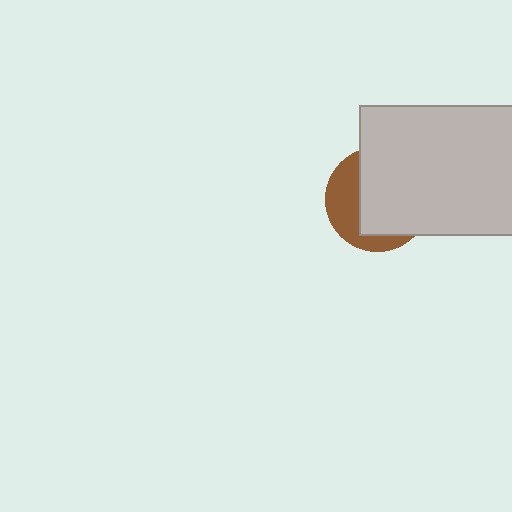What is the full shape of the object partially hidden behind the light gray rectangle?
The partially hidden object is a brown circle.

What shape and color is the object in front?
The object in front is a light gray rectangle.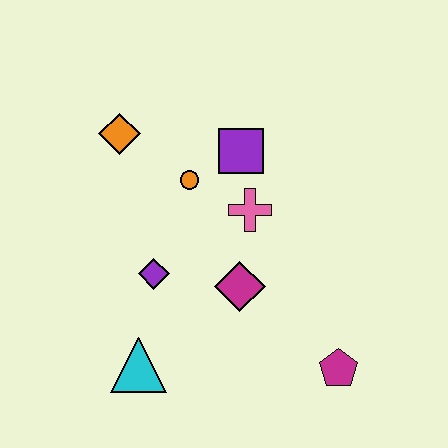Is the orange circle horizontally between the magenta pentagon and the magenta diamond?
No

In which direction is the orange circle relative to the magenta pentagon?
The orange circle is above the magenta pentagon.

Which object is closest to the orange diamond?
The orange circle is closest to the orange diamond.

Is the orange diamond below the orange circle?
No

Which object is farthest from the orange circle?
The magenta pentagon is farthest from the orange circle.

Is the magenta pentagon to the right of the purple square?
Yes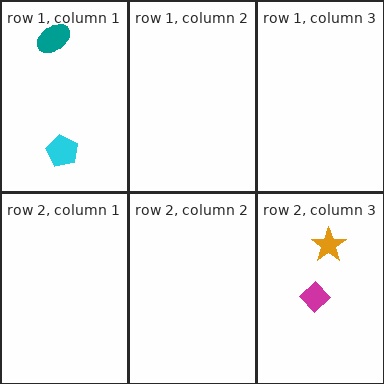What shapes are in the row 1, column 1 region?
The cyan pentagon, the teal ellipse.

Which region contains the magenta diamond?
The row 2, column 3 region.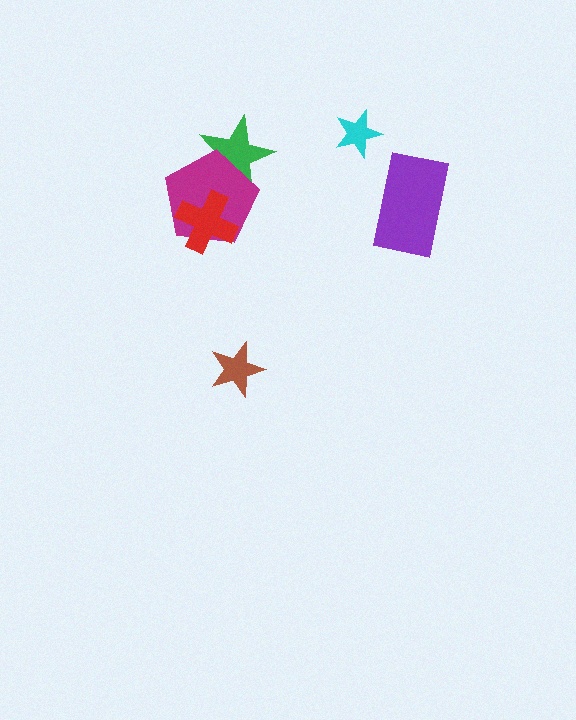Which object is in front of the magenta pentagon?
The red cross is in front of the magenta pentagon.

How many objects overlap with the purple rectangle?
0 objects overlap with the purple rectangle.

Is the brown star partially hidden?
No, no other shape covers it.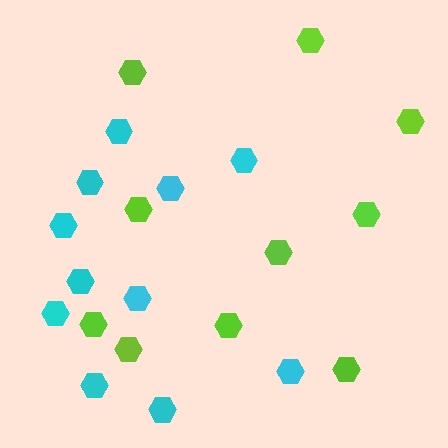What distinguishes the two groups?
There are 2 groups: one group of lime hexagons (10) and one group of cyan hexagons (11).